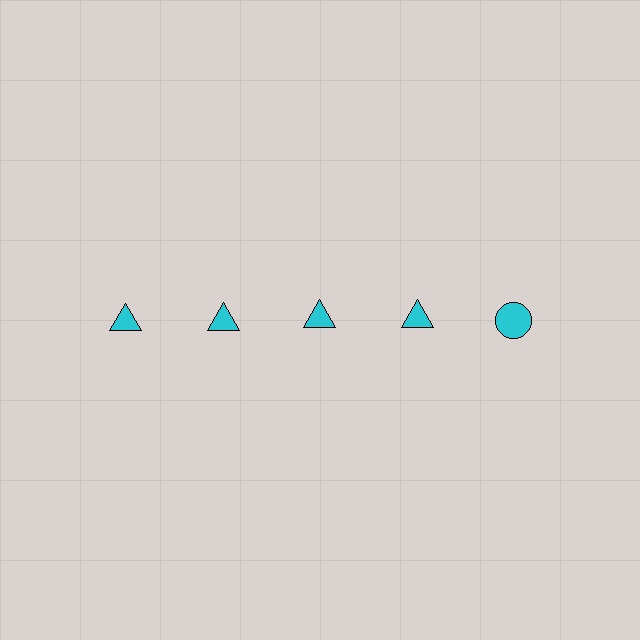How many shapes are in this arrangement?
There are 5 shapes arranged in a grid pattern.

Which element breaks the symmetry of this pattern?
The cyan circle in the top row, rightmost column breaks the symmetry. All other shapes are cyan triangles.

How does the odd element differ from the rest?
It has a different shape: circle instead of triangle.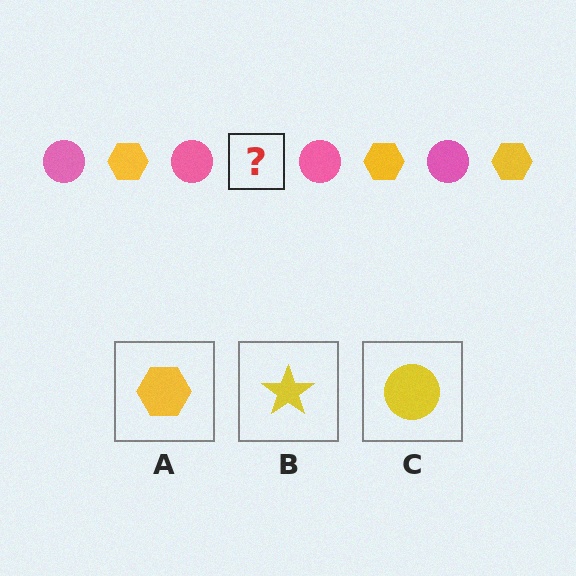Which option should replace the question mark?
Option A.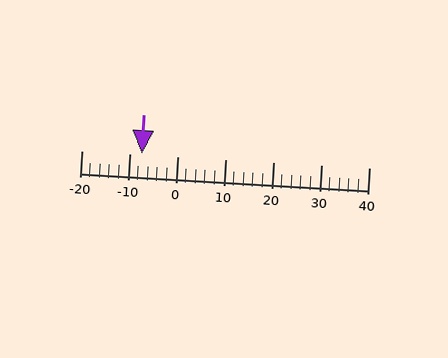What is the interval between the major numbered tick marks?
The major tick marks are spaced 10 units apart.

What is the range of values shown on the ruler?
The ruler shows values from -20 to 40.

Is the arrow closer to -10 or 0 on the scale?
The arrow is closer to -10.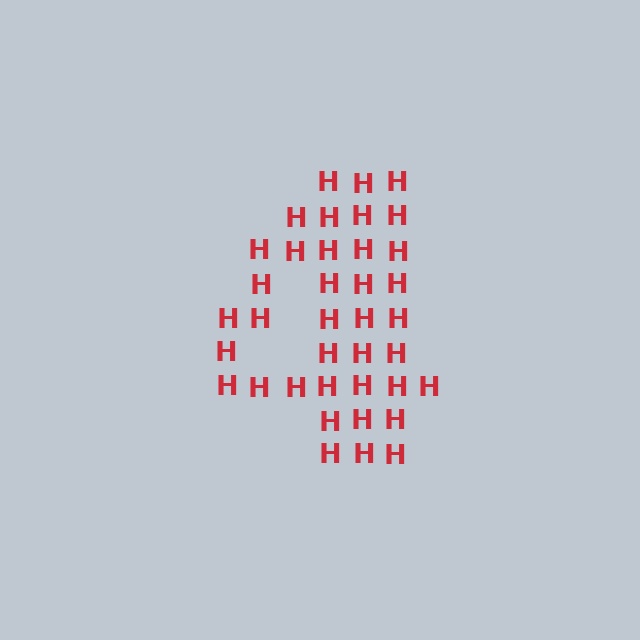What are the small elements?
The small elements are letter H's.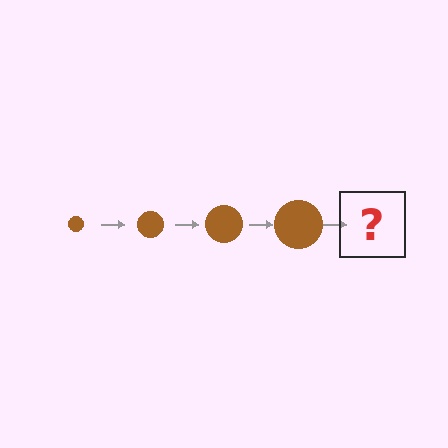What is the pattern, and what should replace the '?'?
The pattern is that the circle gets progressively larger each step. The '?' should be a brown circle, larger than the previous one.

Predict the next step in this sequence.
The next step is a brown circle, larger than the previous one.